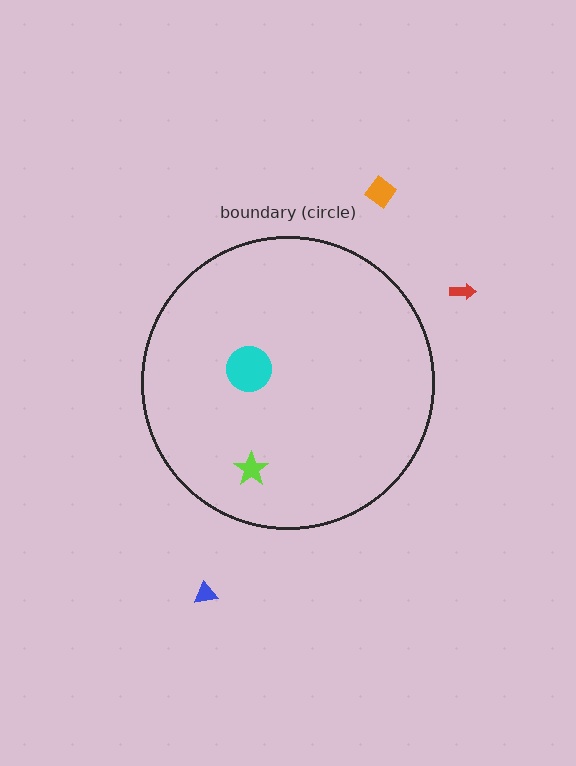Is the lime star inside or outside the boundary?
Inside.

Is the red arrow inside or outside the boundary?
Outside.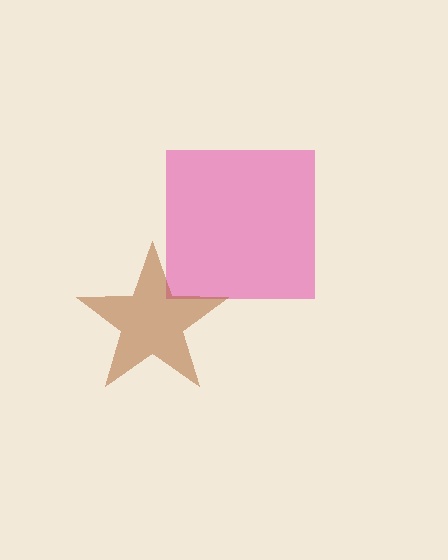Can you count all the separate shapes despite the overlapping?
Yes, there are 2 separate shapes.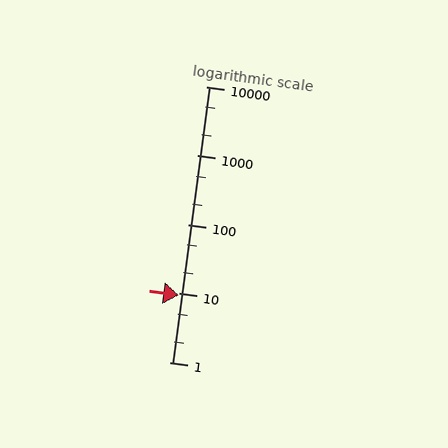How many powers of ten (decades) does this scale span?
The scale spans 4 decades, from 1 to 10000.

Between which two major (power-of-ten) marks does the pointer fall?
The pointer is between 1 and 10.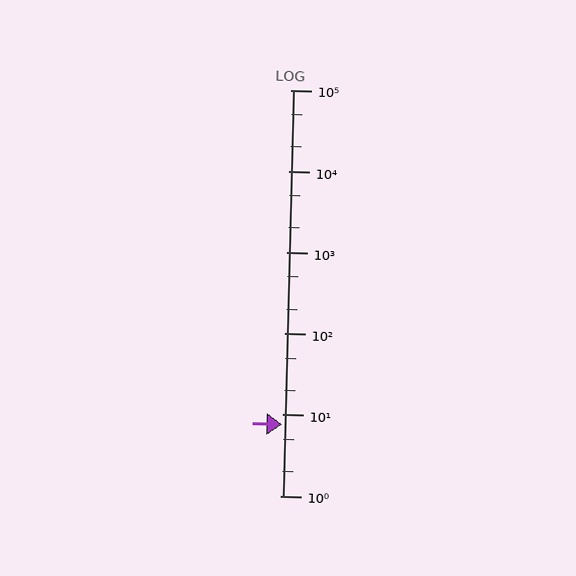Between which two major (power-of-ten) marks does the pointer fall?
The pointer is between 1 and 10.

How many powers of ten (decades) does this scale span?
The scale spans 5 decades, from 1 to 100000.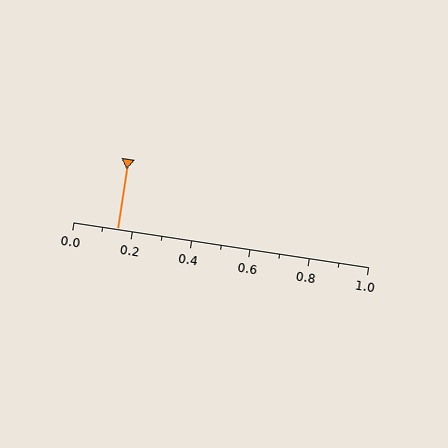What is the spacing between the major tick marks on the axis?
The major ticks are spaced 0.2 apart.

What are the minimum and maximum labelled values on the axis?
The axis runs from 0.0 to 1.0.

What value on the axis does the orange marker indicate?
The marker indicates approximately 0.15.